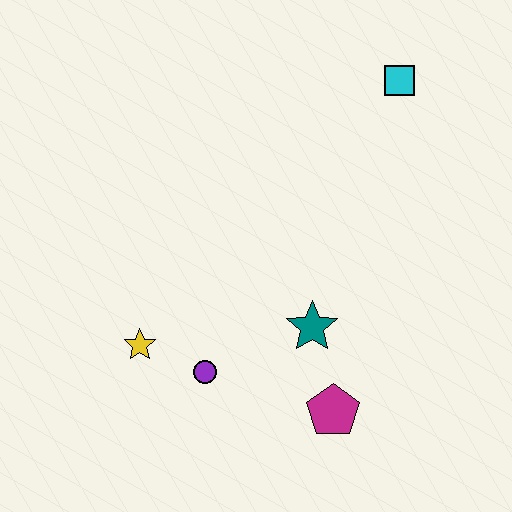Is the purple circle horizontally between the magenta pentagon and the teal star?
No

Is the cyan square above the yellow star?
Yes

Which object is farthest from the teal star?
The cyan square is farthest from the teal star.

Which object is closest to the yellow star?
The purple circle is closest to the yellow star.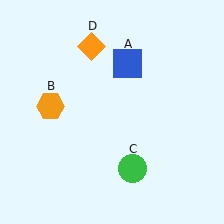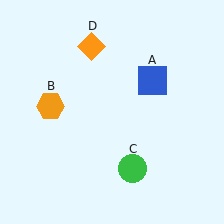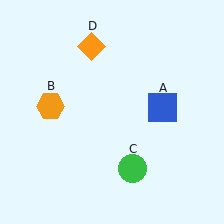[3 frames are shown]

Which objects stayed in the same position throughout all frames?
Orange hexagon (object B) and green circle (object C) and orange diamond (object D) remained stationary.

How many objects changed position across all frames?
1 object changed position: blue square (object A).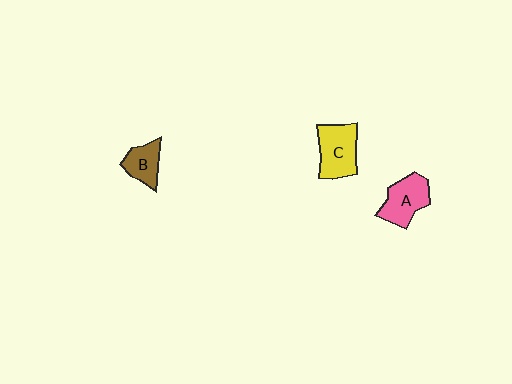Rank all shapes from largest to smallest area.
From largest to smallest: C (yellow), A (pink), B (brown).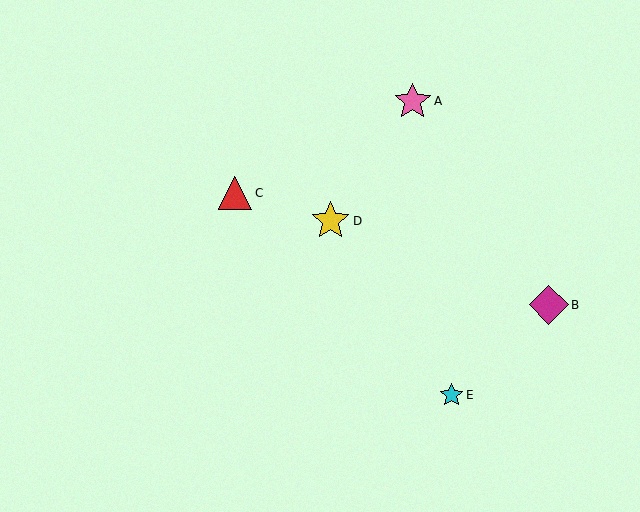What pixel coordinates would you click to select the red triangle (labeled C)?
Click at (235, 193) to select the red triangle C.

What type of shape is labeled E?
Shape E is a cyan star.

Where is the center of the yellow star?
The center of the yellow star is at (331, 221).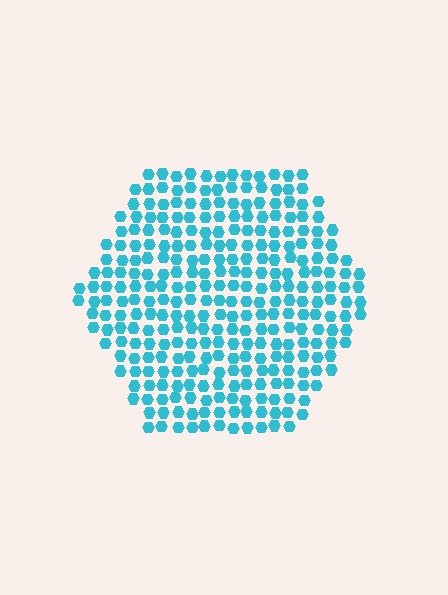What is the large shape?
The large shape is a hexagon.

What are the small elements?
The small elements are hexagons.